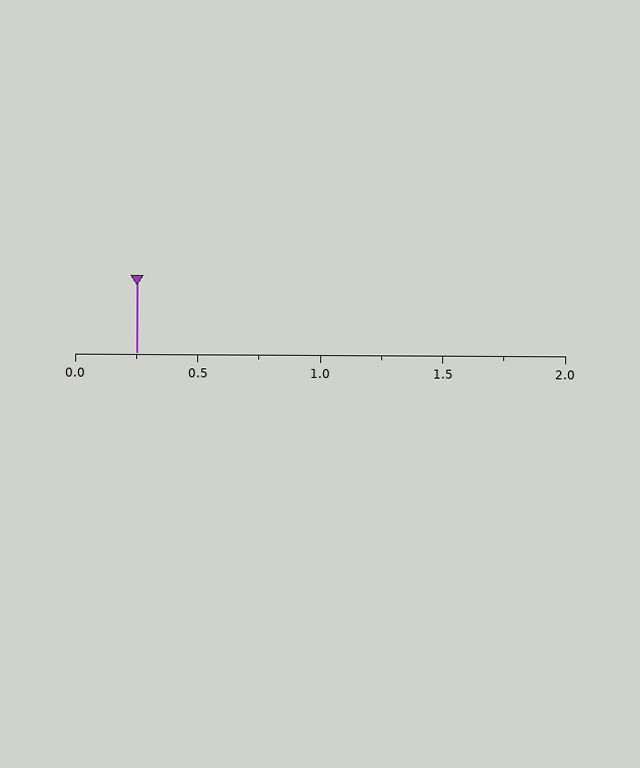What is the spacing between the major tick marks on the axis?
The major ticks are spaced 0.5 apart.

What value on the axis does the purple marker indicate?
The marker indicates approximately 0.25.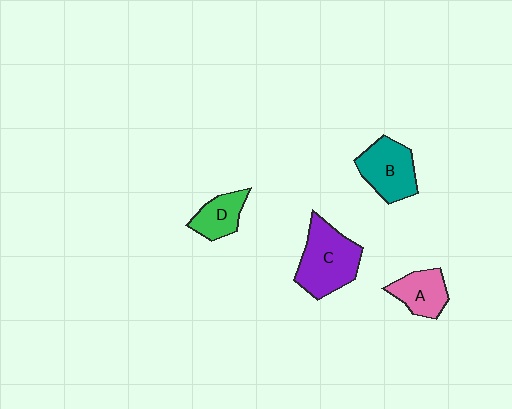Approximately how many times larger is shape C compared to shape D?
Approximately 1.9 times.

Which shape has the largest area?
Shape C (purple).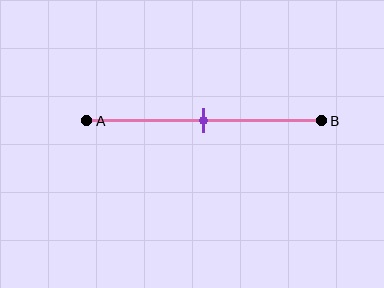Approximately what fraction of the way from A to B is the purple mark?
The purple mark is approximately 50% of the way from A to B.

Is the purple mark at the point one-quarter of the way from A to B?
No, the mark is at about 50% from A, not at the 25% one-quarter point.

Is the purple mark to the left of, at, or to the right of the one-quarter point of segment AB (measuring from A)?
The purple mark is to the right of the one-quarter point of segment AB.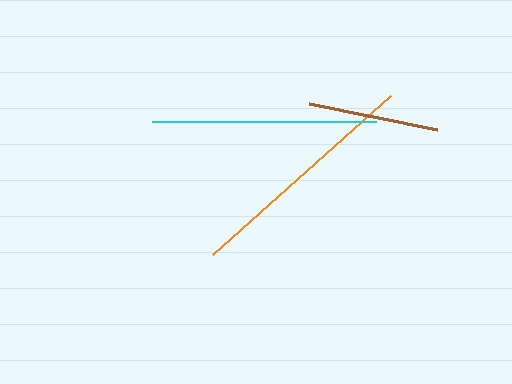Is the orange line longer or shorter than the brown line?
The orange line is longer than the brown line.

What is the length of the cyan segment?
The cyan segment is approximately 224 pixels long.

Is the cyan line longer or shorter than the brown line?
The cyan line is longer than the brown line.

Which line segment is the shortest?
The brown line is the shortest at approximately 130 pixels.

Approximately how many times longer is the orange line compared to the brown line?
The orange line is approximately 1.8 times the length of the brown line.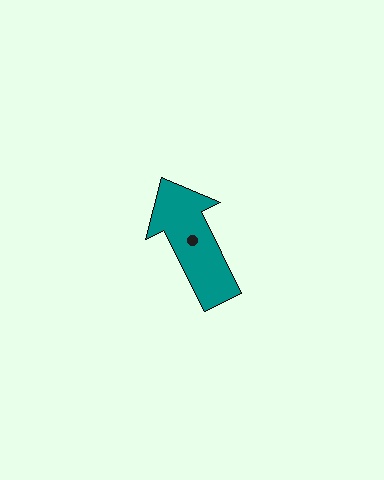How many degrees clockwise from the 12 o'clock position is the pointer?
Approximately 334 degrees.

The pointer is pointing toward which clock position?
Roughly 11 o'clock.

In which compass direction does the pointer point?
Northwest.